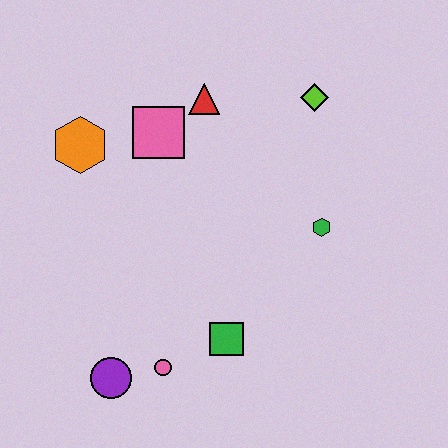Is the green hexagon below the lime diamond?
Yes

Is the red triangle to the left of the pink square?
No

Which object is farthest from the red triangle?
The purple circle is farthest from the red triangle.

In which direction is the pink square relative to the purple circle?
The pink square is above the purple circle.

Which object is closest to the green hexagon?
The lime diamond is closest to the green hexagon.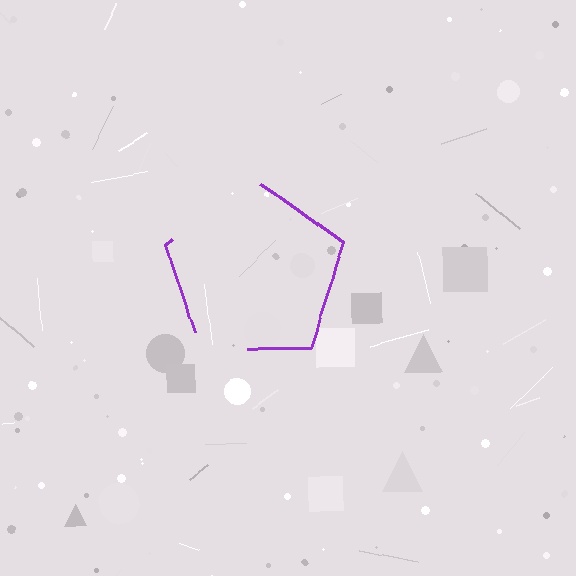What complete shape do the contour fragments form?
The contour fragments form a pentagon.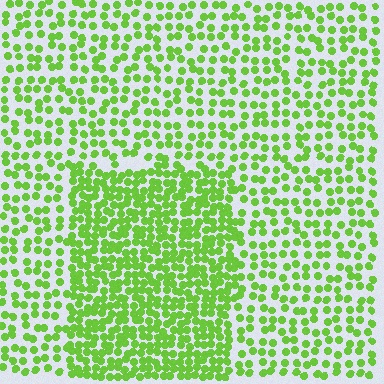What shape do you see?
I see a rectangle.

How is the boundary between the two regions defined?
The boundary is defined by a change in element density (approximately 1.9x ratio). All elements are the same color, size, and shape.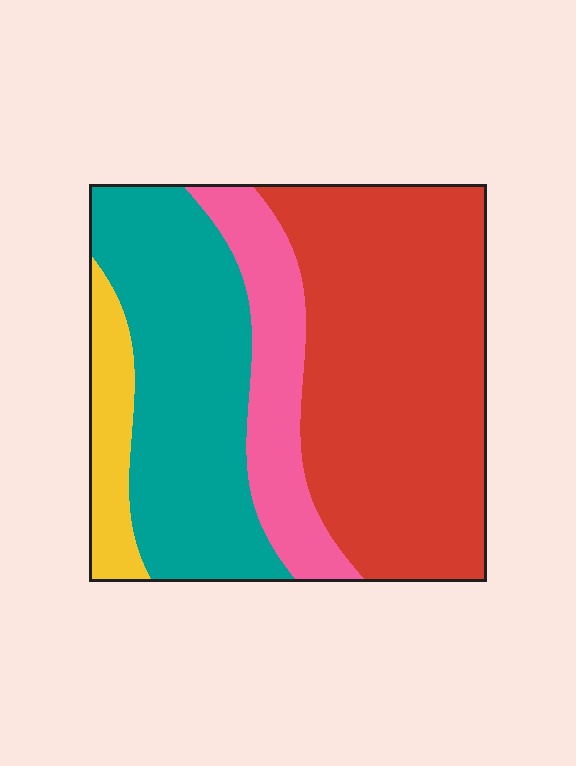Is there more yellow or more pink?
Pink.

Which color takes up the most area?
Red, at roughly 45%.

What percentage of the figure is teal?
Teal takes up about one third (1/3) of the figure.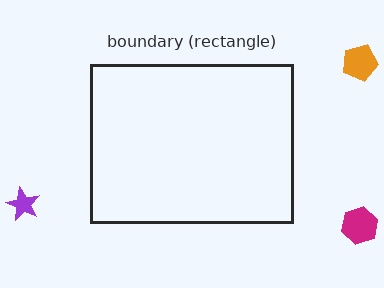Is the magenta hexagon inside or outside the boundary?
Outside.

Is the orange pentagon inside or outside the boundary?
Outside.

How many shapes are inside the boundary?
0 inside, 3 outside.